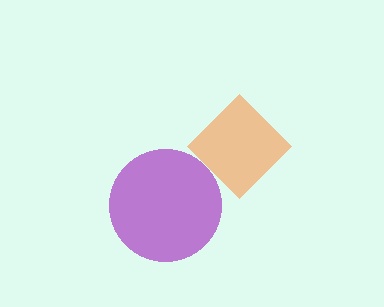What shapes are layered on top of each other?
The layered shapes are: an orange diamond, a purple circle.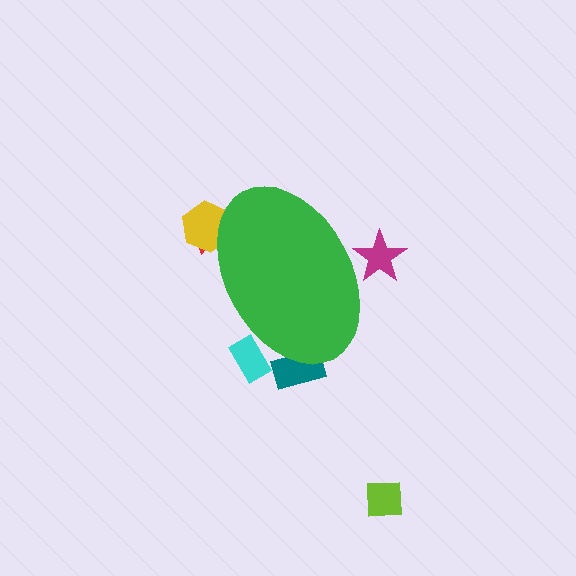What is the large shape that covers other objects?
A green ellipse.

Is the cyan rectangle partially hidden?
Yes, the cyan rectangle is partially hidden behind the green ellipse.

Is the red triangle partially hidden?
Yes, the red triangle is partially hidden behind the green ellipse.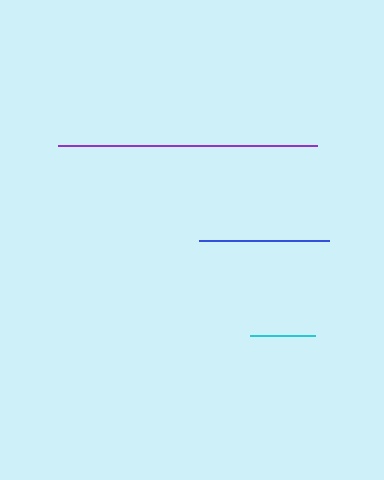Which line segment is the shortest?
The cyan line is the shortest at approximately 65 pixels.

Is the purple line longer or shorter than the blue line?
The purple line is longer than the blue line.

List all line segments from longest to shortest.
From longest to shortest: purple, blue, cyan.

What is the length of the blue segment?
The blue segment is approximately 129 pixels long.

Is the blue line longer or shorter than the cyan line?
The blue line is longer than the cyan line.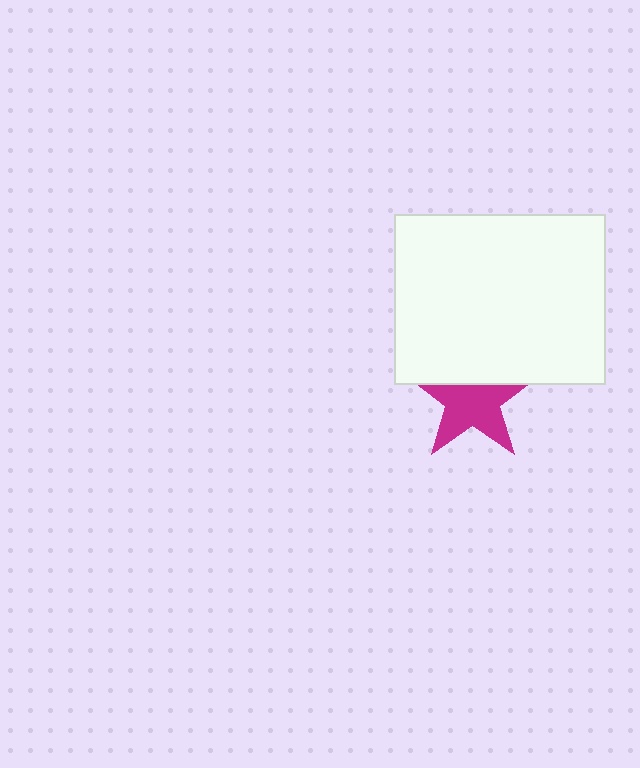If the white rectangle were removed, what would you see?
You would see the complete magenta star.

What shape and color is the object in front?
The object in front is a white rectangle.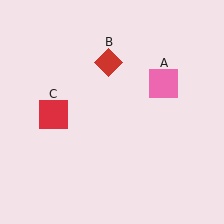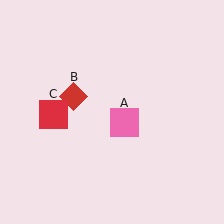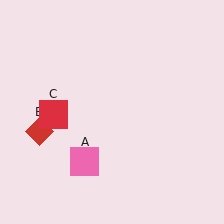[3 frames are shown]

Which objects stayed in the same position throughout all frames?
Red square (object C) remained stationary.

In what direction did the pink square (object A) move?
The pink square (object A) moved down and to the left.